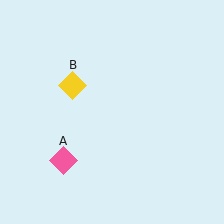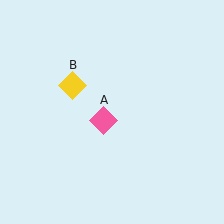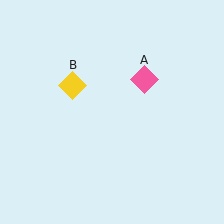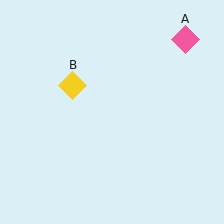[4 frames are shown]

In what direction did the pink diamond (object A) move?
The pink diamond (object A) moved up and to the right.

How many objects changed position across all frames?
1 object changed position: pink diamond (object A).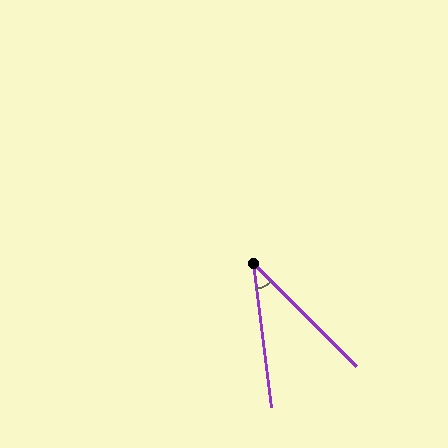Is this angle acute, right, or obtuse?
It is acute.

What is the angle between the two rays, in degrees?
Approximately 38 degrees.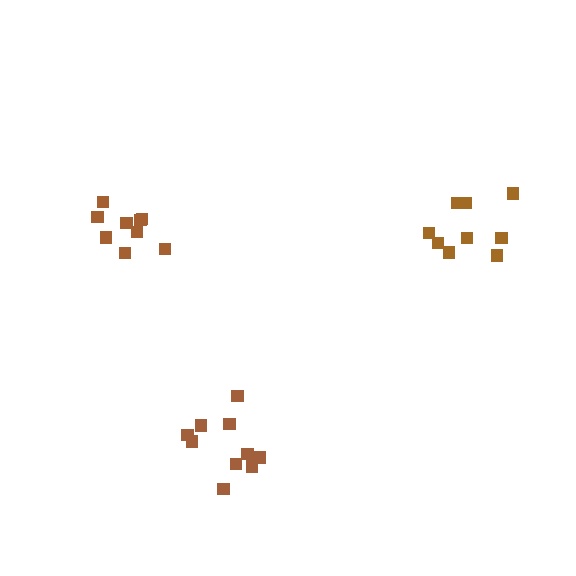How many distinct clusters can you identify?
There are 3 distinct clusters.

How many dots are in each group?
Group 1: 9 dots, Group 2: 10 dots, Group 3: 9 dots (28 total).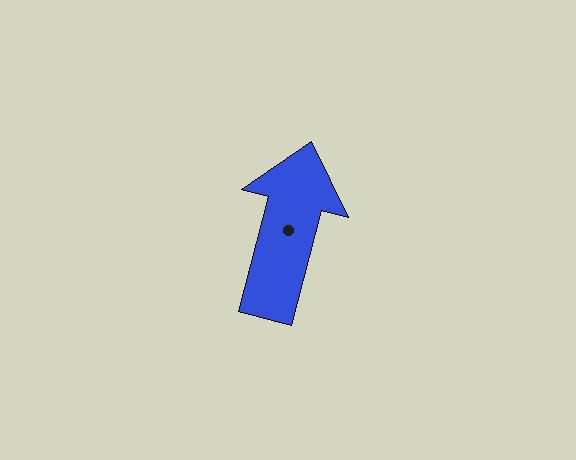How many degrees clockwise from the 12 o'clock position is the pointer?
Approximately 15 degrees.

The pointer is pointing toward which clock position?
Roughly 12 o'clock.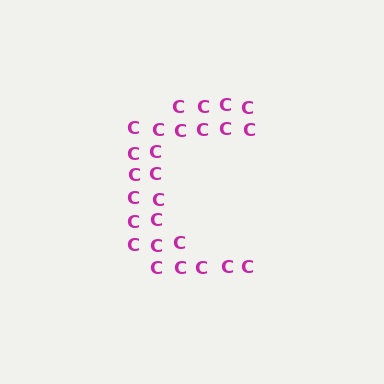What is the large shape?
The large shape is the letter C.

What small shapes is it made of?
It is made of small letter C's.